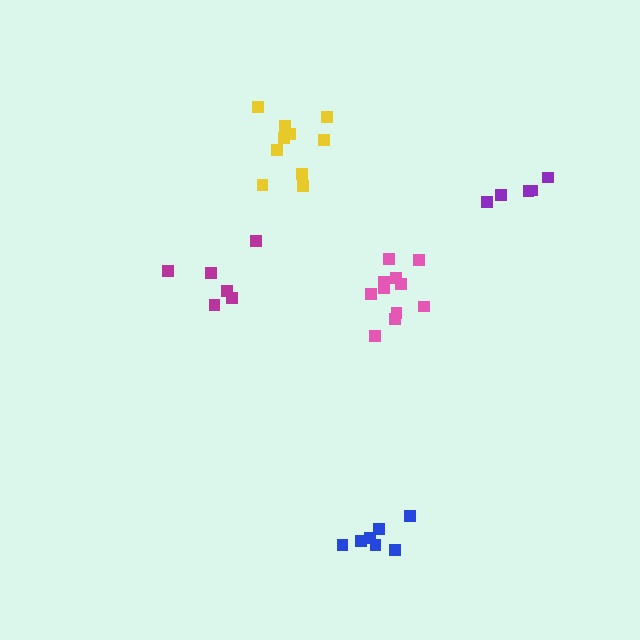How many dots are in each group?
Group 1: 6 dots, Group 2: 5 dots, Group 3: 7 dots, Group 4: 11 dots, Group 5: 10 dots (39 total).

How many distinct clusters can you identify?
There are 5 distinct clusters.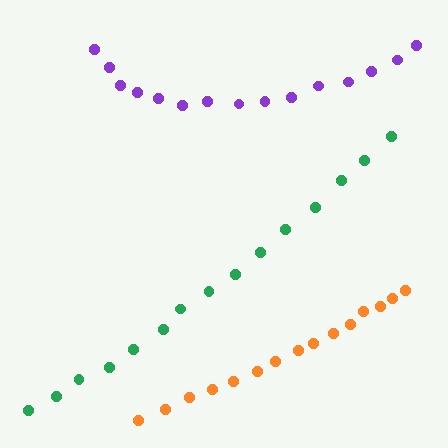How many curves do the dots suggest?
There are 3 distinct paths.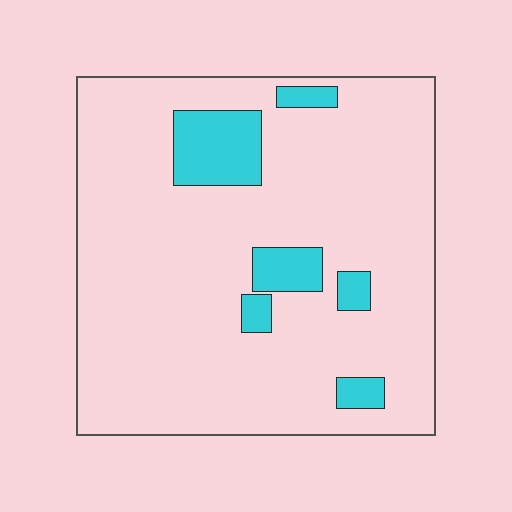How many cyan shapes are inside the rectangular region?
6.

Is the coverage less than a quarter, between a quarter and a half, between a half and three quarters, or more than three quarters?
Less than a quarter.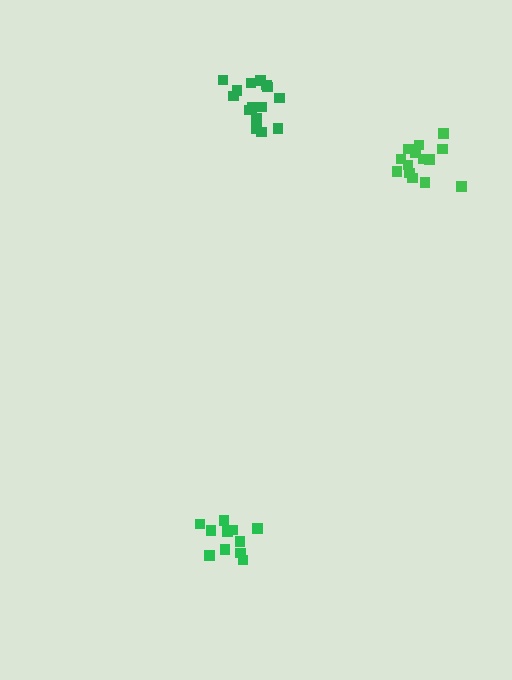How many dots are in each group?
Group 1: 15 dots, Group 2: 14 dots, Group 3: 11 dots (40 total).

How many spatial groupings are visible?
There are 3 spatial groupings.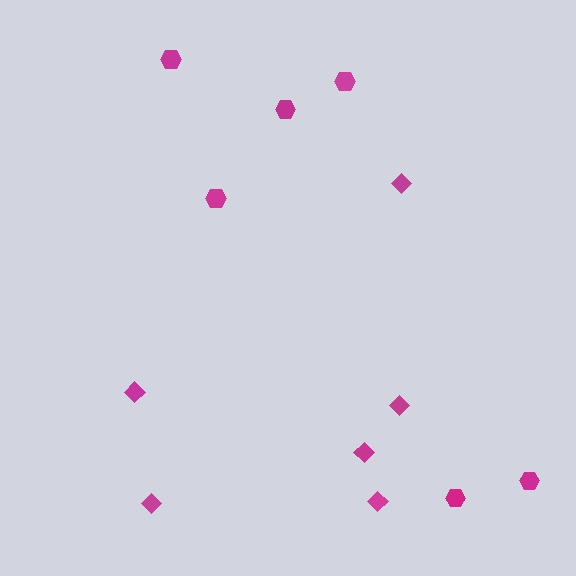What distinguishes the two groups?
There are 2 groups: one group of hexagons (6) and one group of diamonds (6).